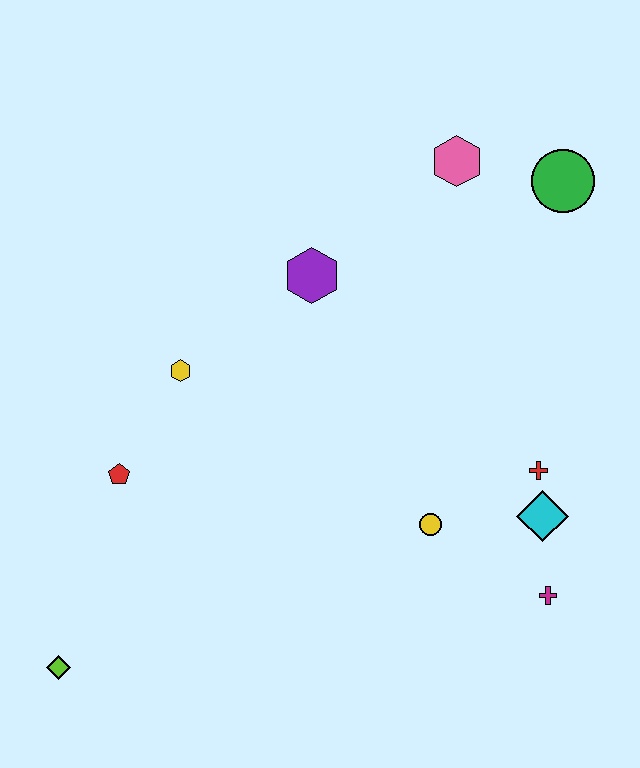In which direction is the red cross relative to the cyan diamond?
The red cross is above the cyan diamond.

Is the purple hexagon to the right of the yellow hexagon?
Yes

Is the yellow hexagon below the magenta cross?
No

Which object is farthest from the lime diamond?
The green circle is farthest from the lime diamond.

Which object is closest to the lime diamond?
The red pentagon is closest to the lime diamond.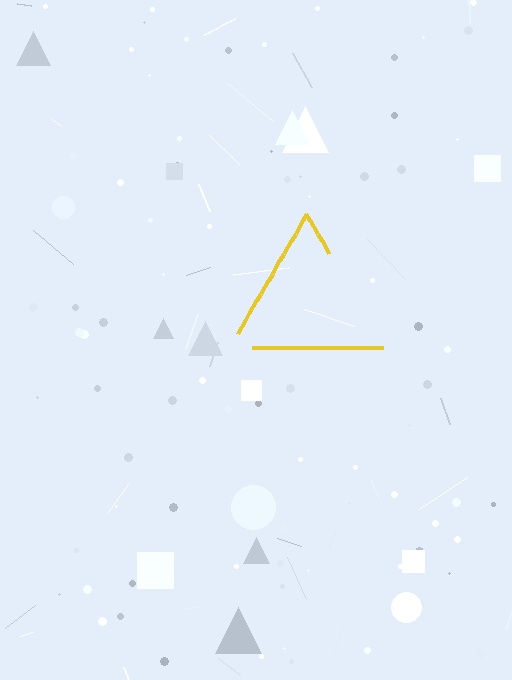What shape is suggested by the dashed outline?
The dashed outline suggests a triangle.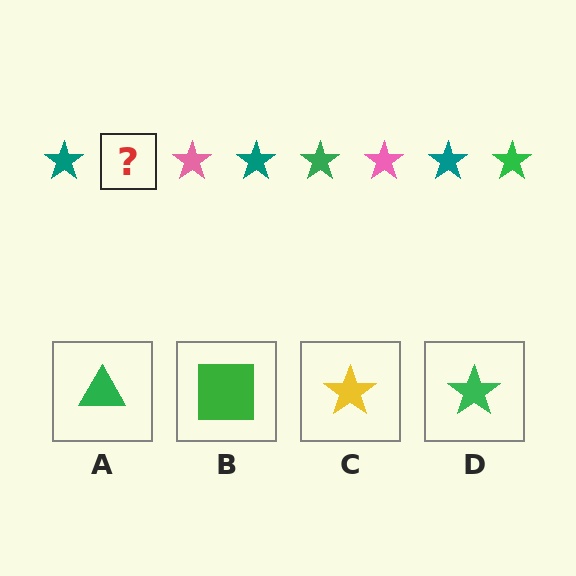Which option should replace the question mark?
Option D.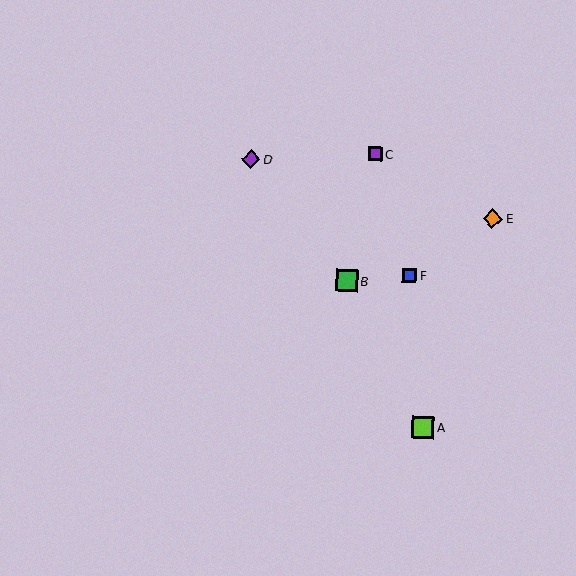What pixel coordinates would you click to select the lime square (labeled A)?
Click at (423, 427) to select the lime square A.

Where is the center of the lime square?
The center of the lime square is at (423, 427).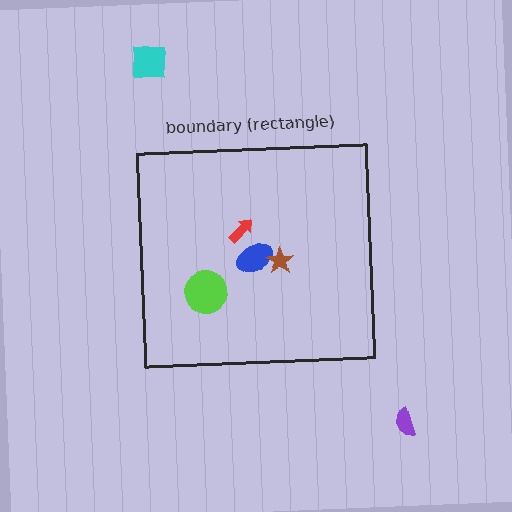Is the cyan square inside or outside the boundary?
Outside.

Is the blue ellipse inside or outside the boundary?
Inside.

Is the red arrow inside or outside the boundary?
Inside.